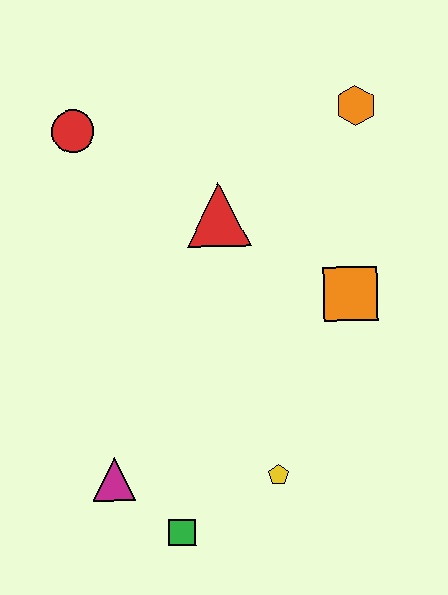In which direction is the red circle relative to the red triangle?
The red circle is to the left of the red triangle.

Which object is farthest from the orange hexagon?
The green square is farthest from the orange hexagon.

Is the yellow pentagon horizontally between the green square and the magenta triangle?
No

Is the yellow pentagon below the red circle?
Yes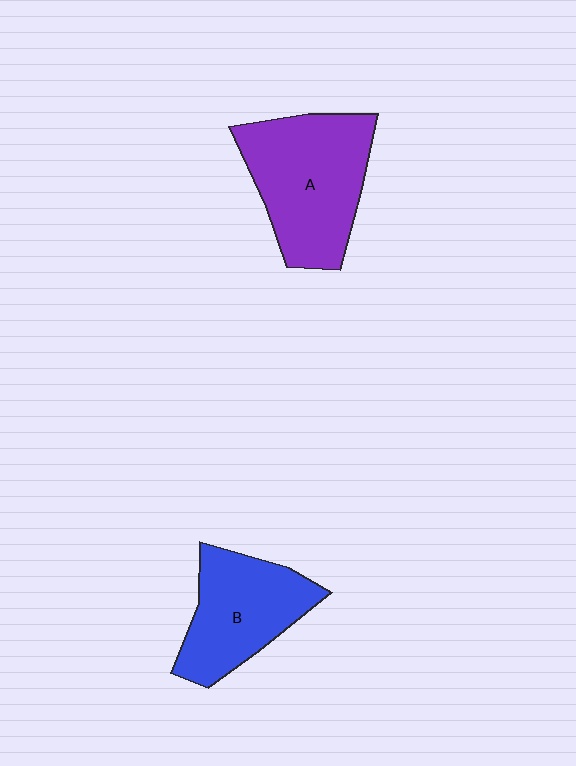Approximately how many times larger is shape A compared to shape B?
Approximately 1.3 times.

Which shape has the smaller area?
Shape B (blue).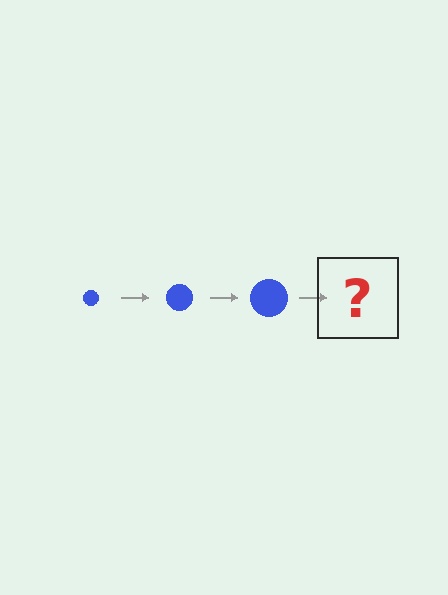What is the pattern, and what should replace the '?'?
The pattern is that the circle gets progressively larger each step. The '?' should be a blue circle, larger than the previous one.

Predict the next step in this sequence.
The next step is a blue circle, larger than the previous one.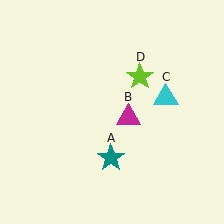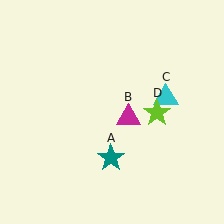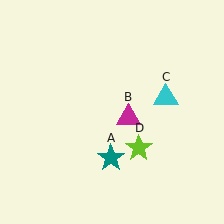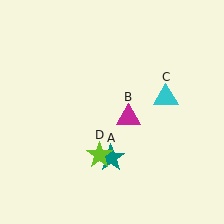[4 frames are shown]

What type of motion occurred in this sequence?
The lime star (object D) rotated clockwise around the center of the scene.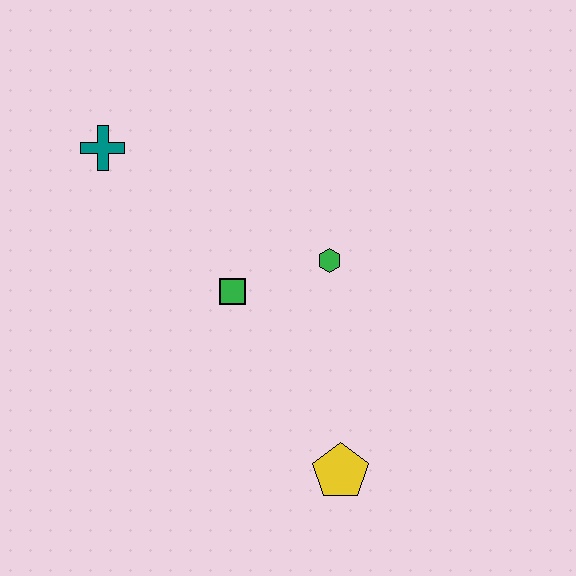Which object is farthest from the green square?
The yellow pentagon is farthest from the green square.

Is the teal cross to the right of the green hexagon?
No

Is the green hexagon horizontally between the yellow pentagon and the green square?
Yes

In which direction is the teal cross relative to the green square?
The teal cross is above the green square.